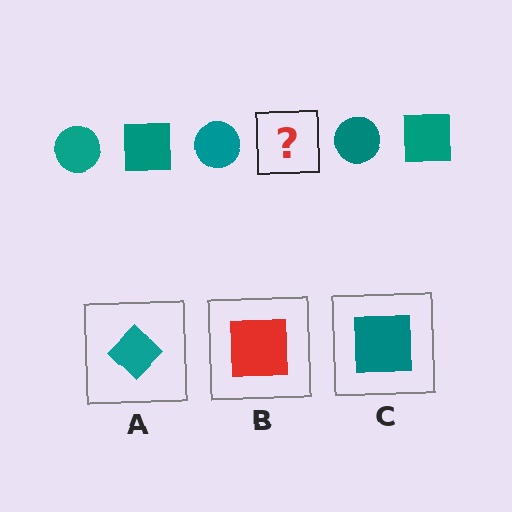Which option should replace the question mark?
Option C.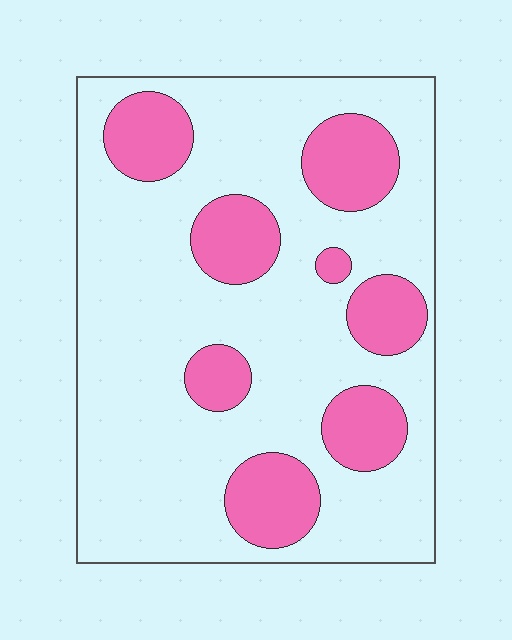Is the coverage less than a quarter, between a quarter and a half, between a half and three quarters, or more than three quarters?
Between a quarter and a half.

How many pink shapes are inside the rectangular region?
8.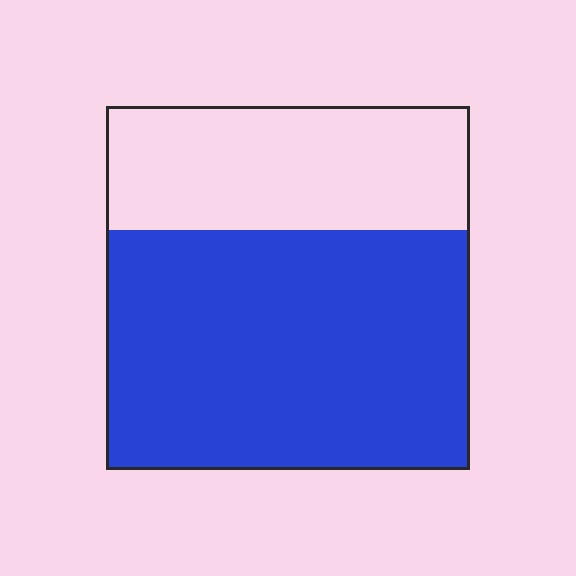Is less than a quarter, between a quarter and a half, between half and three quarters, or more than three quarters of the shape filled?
Between half and three quarters.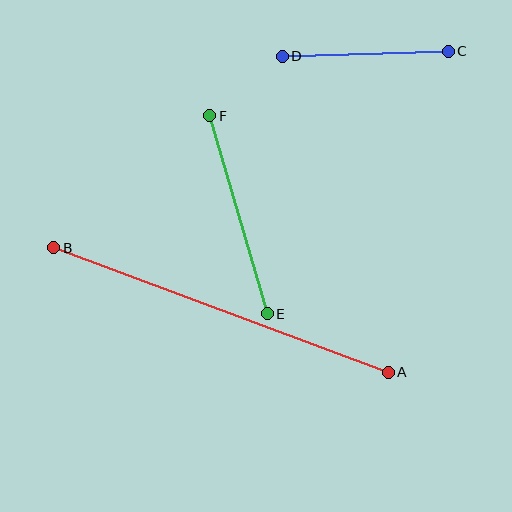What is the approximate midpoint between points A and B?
The midpoint is at approximately (221, 310) pixels.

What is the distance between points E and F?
The distance is approximately 206 pixels.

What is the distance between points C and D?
The distance is approximately 166 pixels.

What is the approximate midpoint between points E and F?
The midpoint is at approximately (239, 215) pixels.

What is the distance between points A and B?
The distance is approximately 357 pixels.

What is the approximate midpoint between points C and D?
The midpoint is at approximately (365, 54) pixels.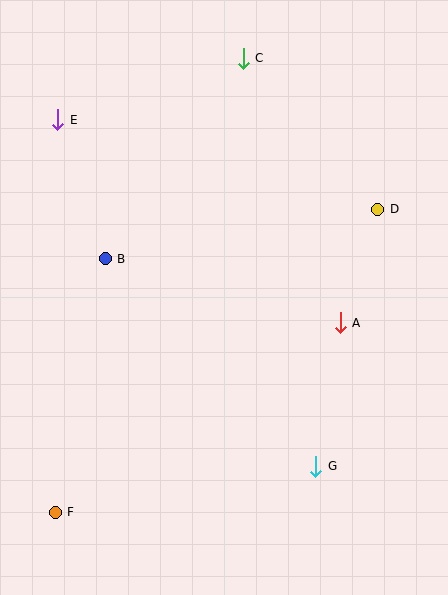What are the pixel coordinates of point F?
Point F is at (55, 512).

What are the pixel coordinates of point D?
Point D is at (378, 209).